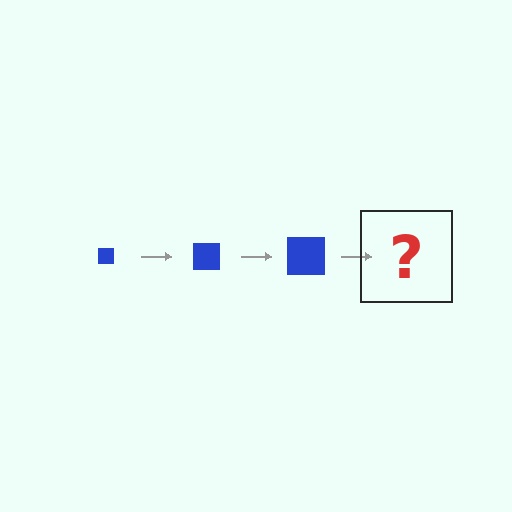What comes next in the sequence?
The next element should be a blue square, larger than the previous one.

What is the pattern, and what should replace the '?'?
The pattern is that the square gets progressively larger each step. The '?' should be a blue square, larger than the previous one.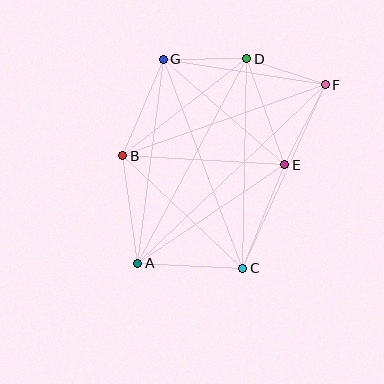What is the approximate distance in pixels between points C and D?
The distance between C and D is approximately 209 pixels.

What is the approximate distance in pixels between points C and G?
The distance between C and G is approximately 224 pixels.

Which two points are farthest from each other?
Points A and F are farthest from each other.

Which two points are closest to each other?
Points D and F are closest to each other.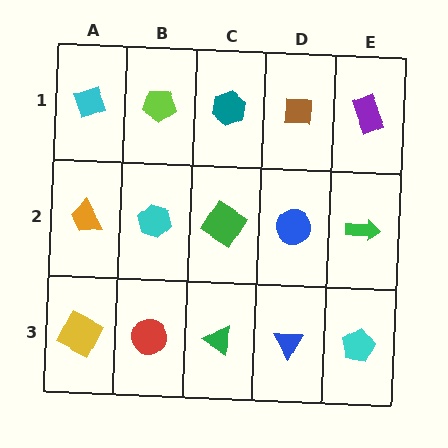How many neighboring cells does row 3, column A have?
2.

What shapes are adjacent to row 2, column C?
A teal hexagon (row 1, column C), a green triangle (row 3, column C), a cyan hexagon (row 2, column B), a blue circle (row 2, column D).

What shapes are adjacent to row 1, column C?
A green diamond (row 2, column C), a lime pentagon (row 1, column B), a brown square (row 1, column D).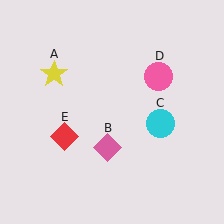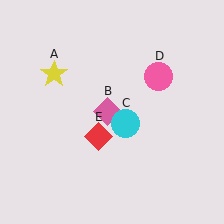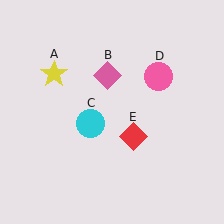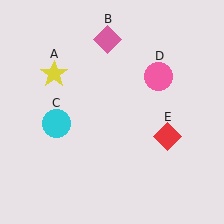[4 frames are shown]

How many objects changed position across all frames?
3 objects changed position: pink diamond (object B), cyan circle (object C), red diamond (object E).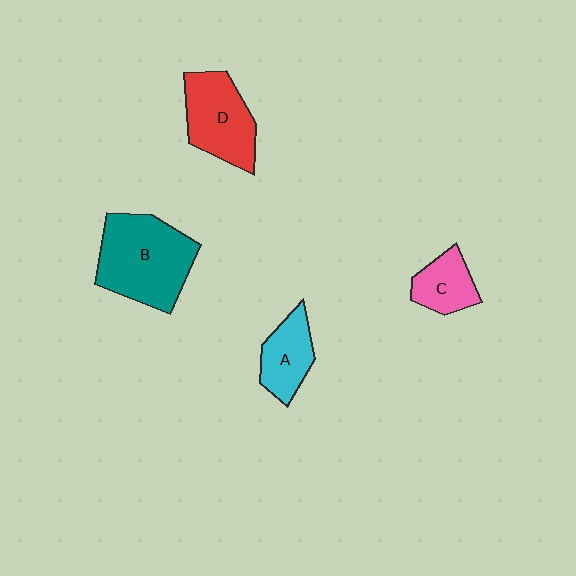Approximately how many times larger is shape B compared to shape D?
Approximately 1.4 times.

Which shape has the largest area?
Shape B (teal).